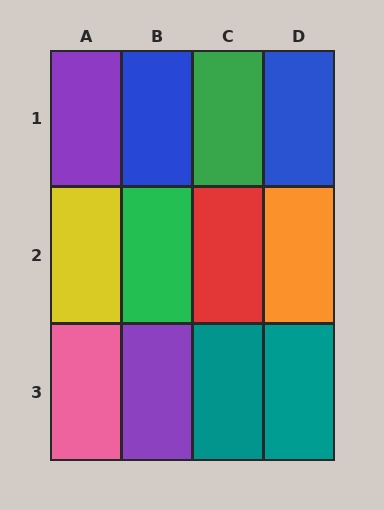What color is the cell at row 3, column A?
Pink.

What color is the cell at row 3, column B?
Purple.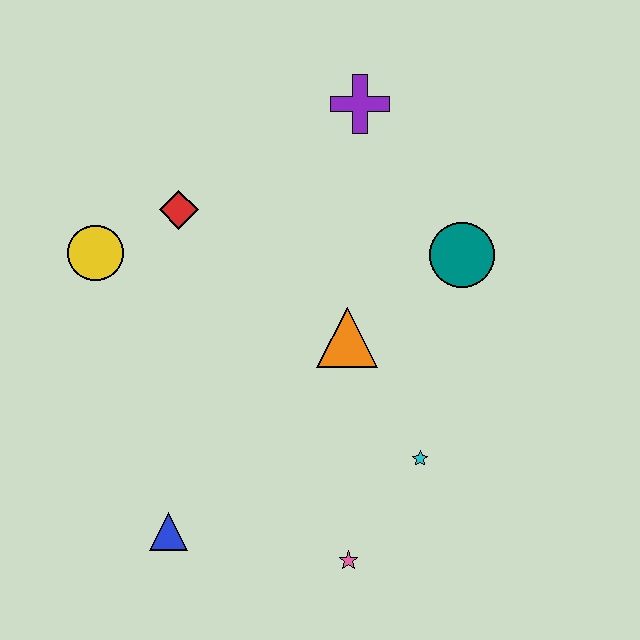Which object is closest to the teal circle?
The orange triangle is closest to the teal circle.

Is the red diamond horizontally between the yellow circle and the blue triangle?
No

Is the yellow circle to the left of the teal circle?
Yes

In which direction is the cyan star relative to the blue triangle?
The cyan star is to the right of the blue triangle.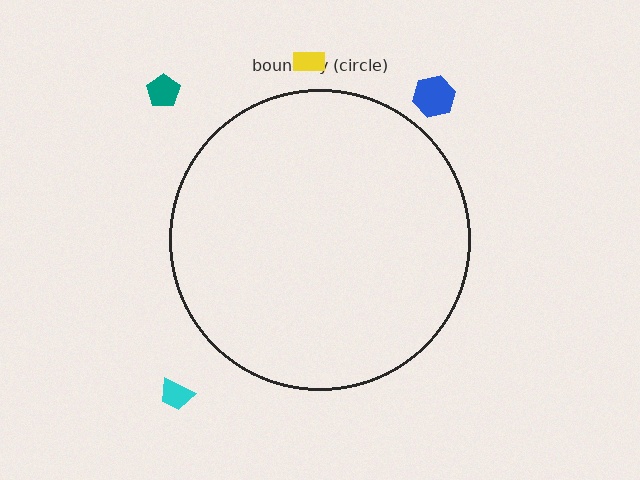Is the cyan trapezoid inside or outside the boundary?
Outside.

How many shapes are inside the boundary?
0 inside, 4 outside.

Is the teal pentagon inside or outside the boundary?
Outside.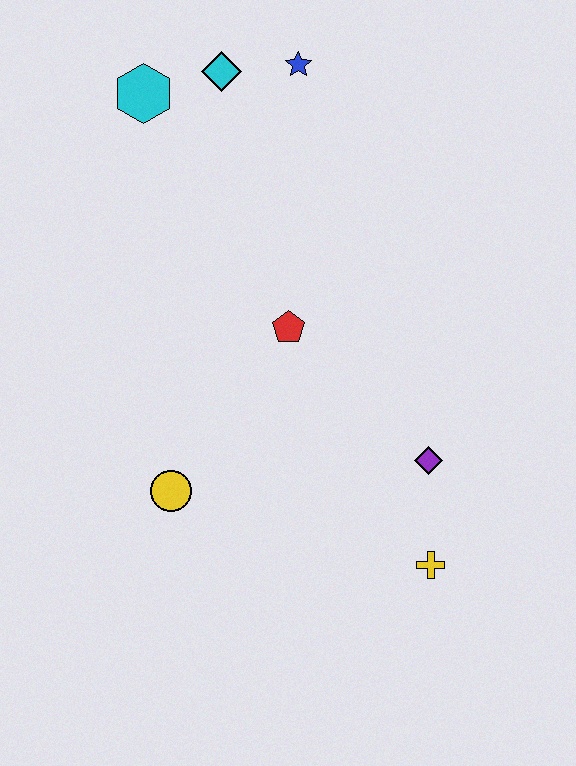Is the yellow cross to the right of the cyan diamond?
Yes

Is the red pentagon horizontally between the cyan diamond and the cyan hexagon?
No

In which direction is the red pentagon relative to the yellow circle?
The red pentagon is above the yellow circle.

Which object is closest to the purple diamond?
The yellow cross is closest to the purple diamond.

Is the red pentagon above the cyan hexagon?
No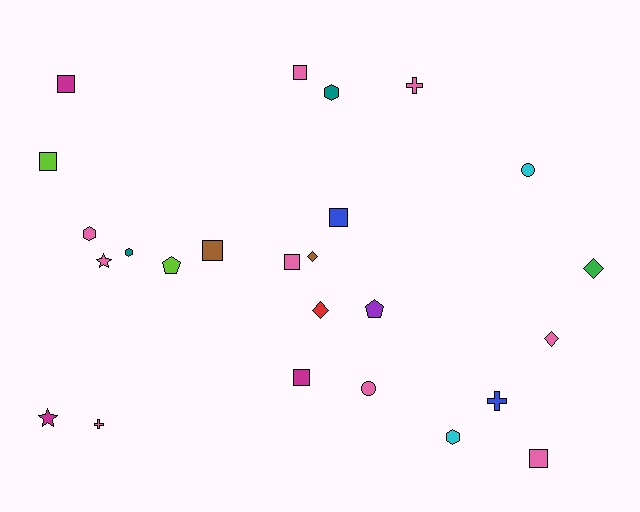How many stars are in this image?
There are 2 stars.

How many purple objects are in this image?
There is 1 purple object.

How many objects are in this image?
There are 25 objects.